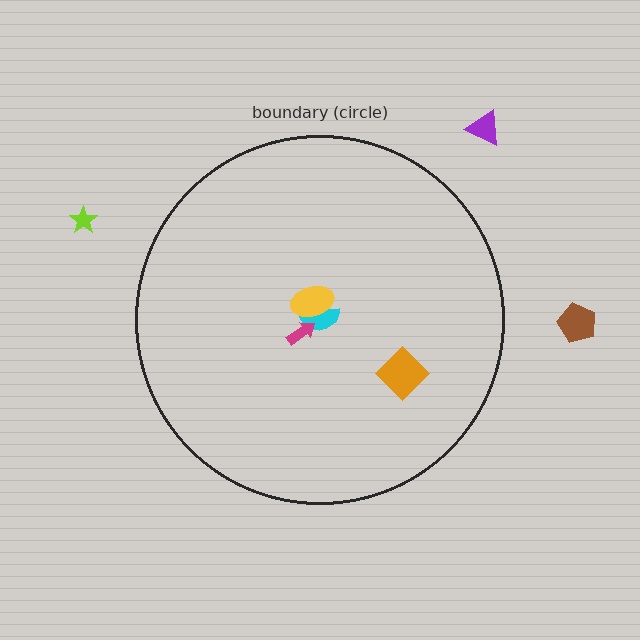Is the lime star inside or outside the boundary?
Outside.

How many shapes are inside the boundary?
4 inside, 3 outside.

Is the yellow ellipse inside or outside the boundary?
Inside.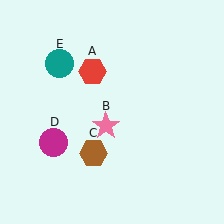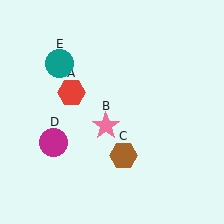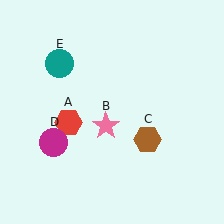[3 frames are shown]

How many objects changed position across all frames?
2 objects changed position: red hexagon (object A), brown hexagon (object C).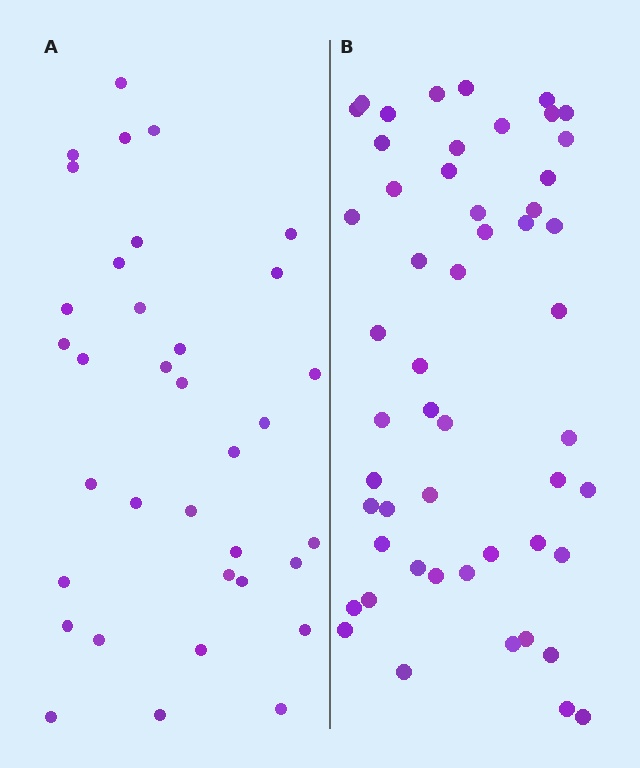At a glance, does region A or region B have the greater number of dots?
Region B (the right region) has more dots.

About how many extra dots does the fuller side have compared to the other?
Region B has approximately 15 more dots than region A.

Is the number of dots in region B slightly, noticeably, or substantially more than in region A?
Region B has substantially more. The ratio is roughly 1.5 to 1.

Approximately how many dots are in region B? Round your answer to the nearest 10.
About 50 dots. (The exact count is 52, which rounds to 50.)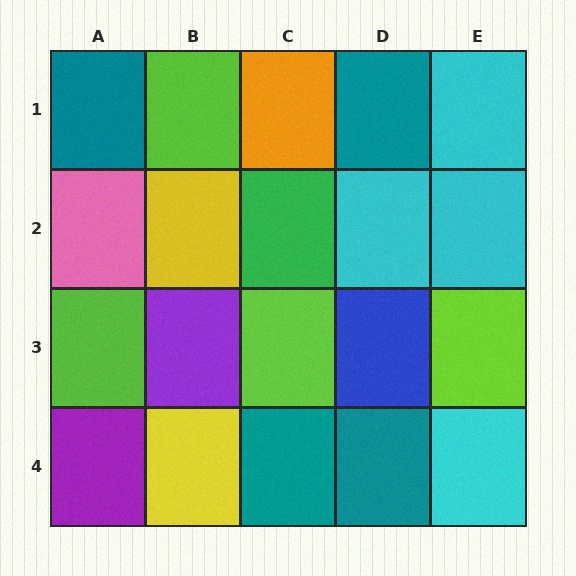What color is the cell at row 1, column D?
Teal.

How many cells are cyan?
4 cells are cyan.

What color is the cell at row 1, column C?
Orange.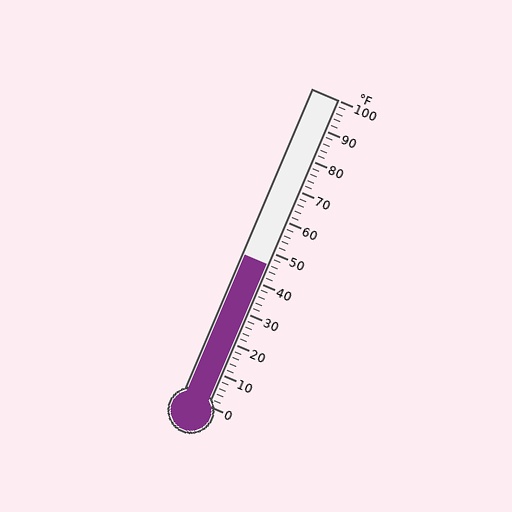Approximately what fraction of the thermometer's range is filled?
The thermometer is filled to approximately 45% of its range.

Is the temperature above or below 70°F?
The temperature is below 70°F.